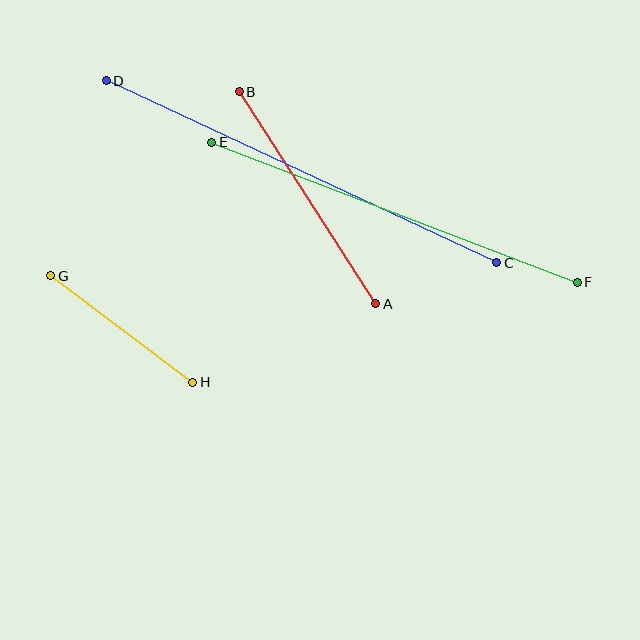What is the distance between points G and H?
The distance is approximately 178 pixels.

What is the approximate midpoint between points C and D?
The midpoint is at approximately (302, 172) pixels.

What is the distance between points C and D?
The distance is approximately 430 pixels.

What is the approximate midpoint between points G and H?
The midpoint is at approximately (122, 329) pixels.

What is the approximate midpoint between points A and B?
The midpoint is at approximately (307, 198) pixels.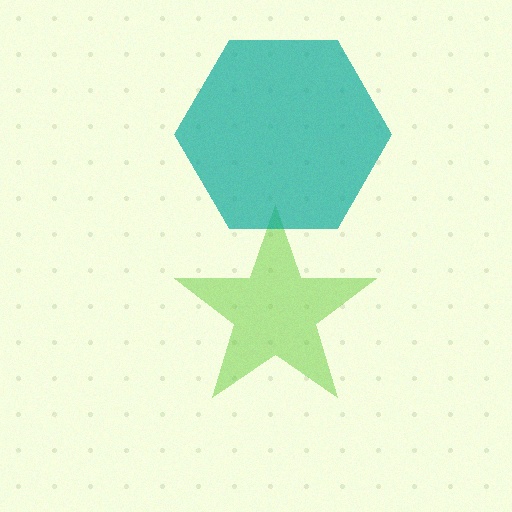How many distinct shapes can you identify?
There are 2 distinct shapes: a lime star, a teal hexagon.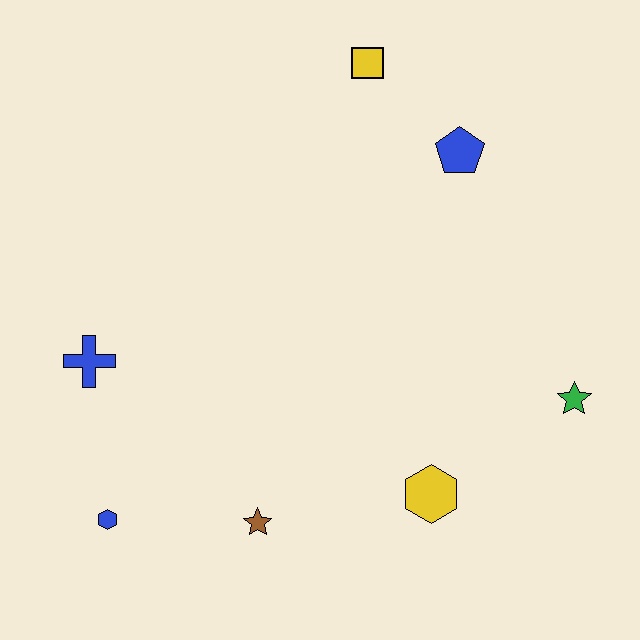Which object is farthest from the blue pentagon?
The blue hexagon is farthest from the blue pentagon.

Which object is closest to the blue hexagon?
The brown star is closest to the blue hexagon.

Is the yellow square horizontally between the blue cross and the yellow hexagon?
Yes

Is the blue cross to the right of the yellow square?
No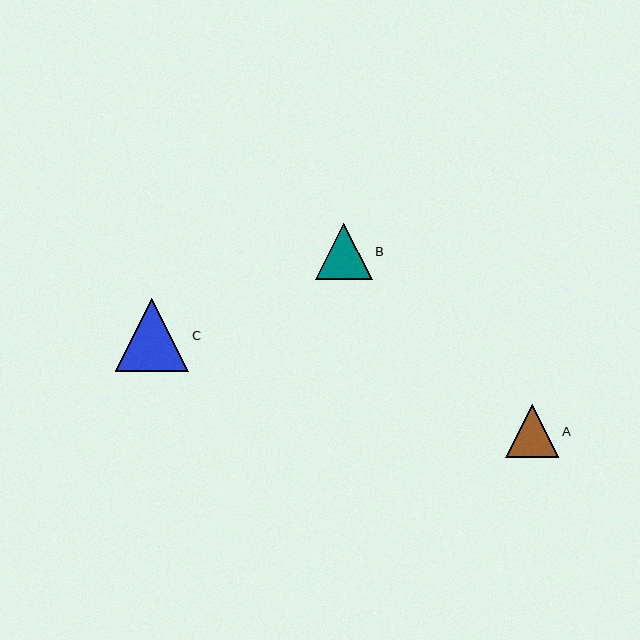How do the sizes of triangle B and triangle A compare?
Triangle B and triangle A are approximately the same size.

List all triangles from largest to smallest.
From largest to smallest: C, B, A.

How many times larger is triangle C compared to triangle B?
Triangle C is approximately 1.3 times the size of triangle B.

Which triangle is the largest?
Triangle C is the largest with a size of approximately 73 pixels.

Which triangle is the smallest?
Triangle A is the smallest with a size of approximately 53 pixels.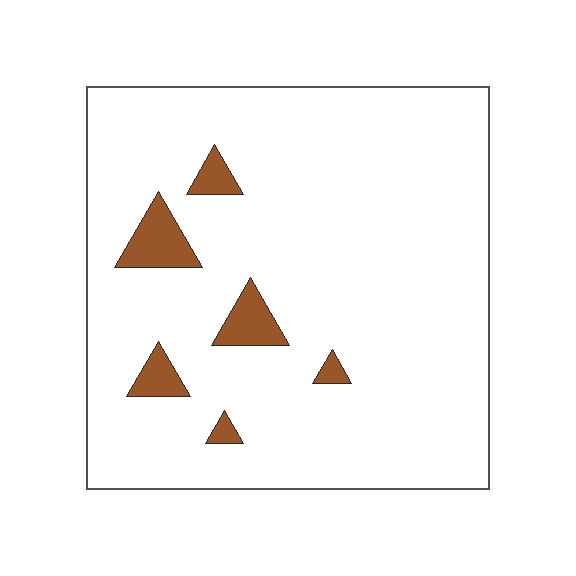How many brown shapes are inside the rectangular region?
6.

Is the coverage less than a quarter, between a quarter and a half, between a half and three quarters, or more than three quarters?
Less than a quarter.